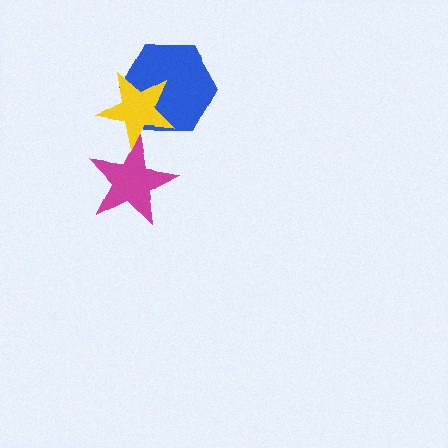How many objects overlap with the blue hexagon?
1 object overlaps with the blue hexagon.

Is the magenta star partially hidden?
Yes, it is partially covered by another shape.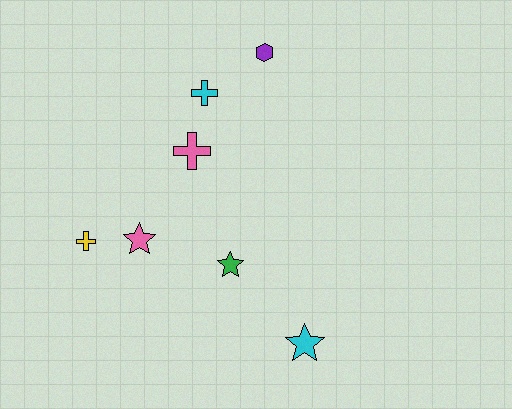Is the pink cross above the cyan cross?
No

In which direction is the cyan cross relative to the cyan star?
The cyan cross is above the cyan star.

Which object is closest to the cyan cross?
The pink cross is closest to the cyan cross.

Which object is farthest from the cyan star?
The purple hexagon is farthest from the cyan star.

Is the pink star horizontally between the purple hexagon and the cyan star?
No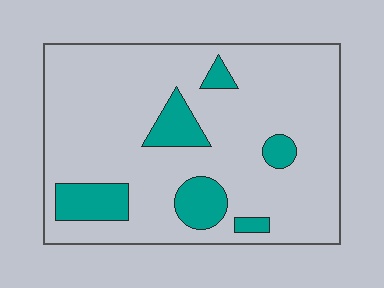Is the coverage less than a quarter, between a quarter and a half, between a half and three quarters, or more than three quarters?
Less than a quarter.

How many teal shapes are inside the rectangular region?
6.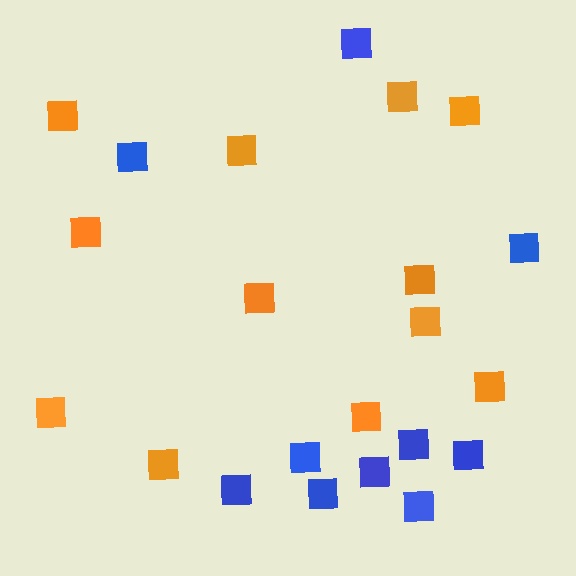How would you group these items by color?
There are 2 groups: one group of orange squares (12) and one group of blue squares (10).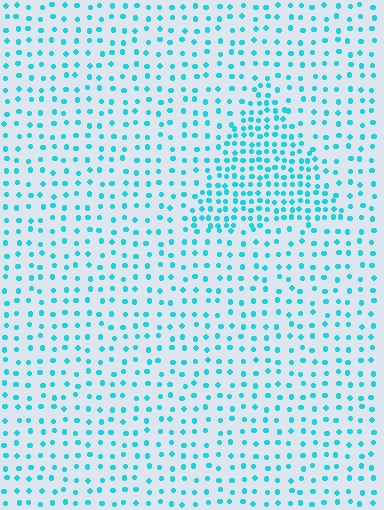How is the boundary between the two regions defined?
The boundary is defined by a change in element density (approximately 2.1x ratio). All elements are the same color, size, and shape.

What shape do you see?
I see a triangle.